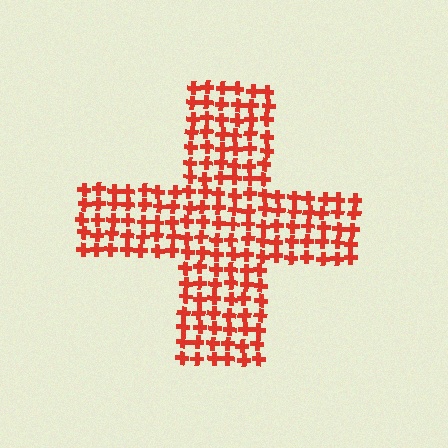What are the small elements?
The small elements are crosses.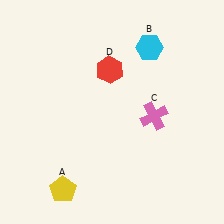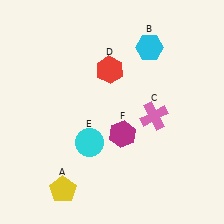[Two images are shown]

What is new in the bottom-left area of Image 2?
A cyan circle (E) was added in the bottom-left area of Image 2.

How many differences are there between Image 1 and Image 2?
There are 2 differences between the two images.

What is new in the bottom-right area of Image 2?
A magenta hexagon (F) was added in the bottom-right area of Image 2.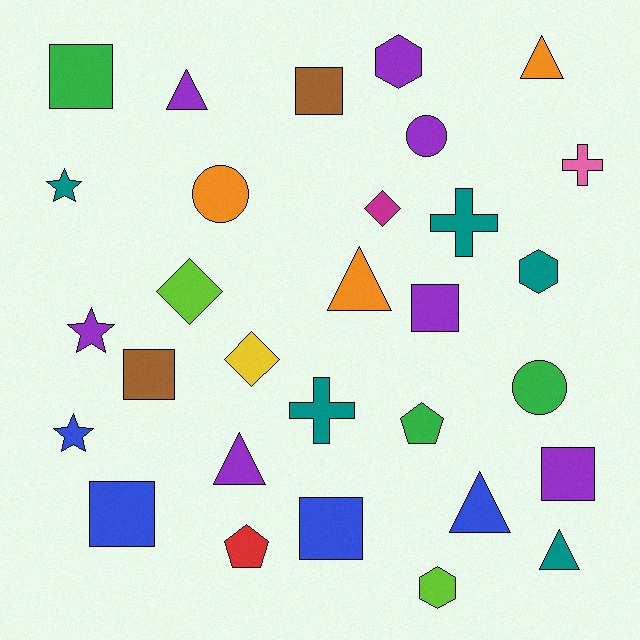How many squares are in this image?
There are 7 squares.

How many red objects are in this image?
There is 1 red object.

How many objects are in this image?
There are 30 objects.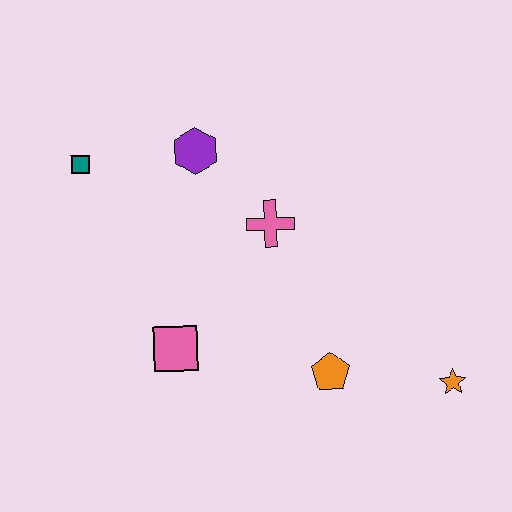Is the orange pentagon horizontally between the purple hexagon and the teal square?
No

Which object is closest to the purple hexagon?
The pink cross is closest to the purple hexagon.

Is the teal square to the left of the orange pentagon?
Yes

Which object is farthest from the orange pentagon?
The teal square is farthest from the orange pentagon.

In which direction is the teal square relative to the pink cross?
The teal square is to the left of the pink cross.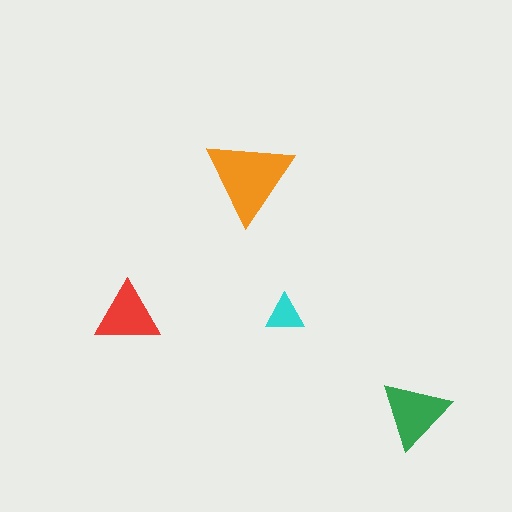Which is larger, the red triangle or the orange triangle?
The orange one.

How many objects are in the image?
There are 4 objects in the image.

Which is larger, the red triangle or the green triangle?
The green one.